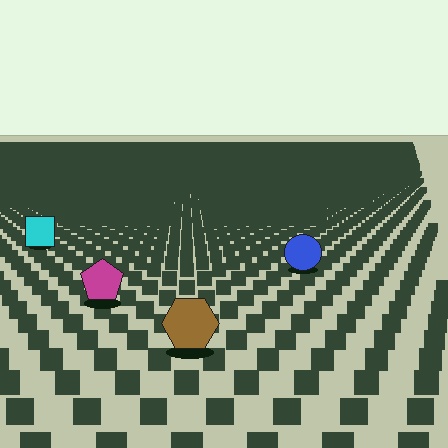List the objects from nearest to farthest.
From nearest to farthest: the brown hexagon, the magenta pentagon, the blue circle, the cyan square.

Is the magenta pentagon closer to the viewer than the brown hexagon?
No. The brown hexagon is closer — you can tell from the texture gradient: the ground texture is coarser near it.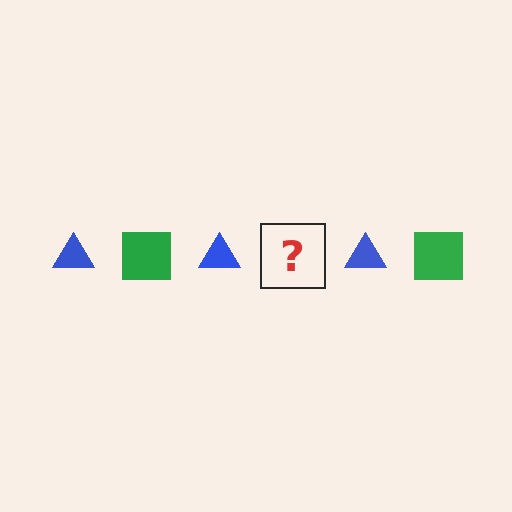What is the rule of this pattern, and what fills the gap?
The rule is that the pattern alternates between blue triangle and green square. The gap should be filled with a green square.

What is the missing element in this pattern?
The missing element is a green square.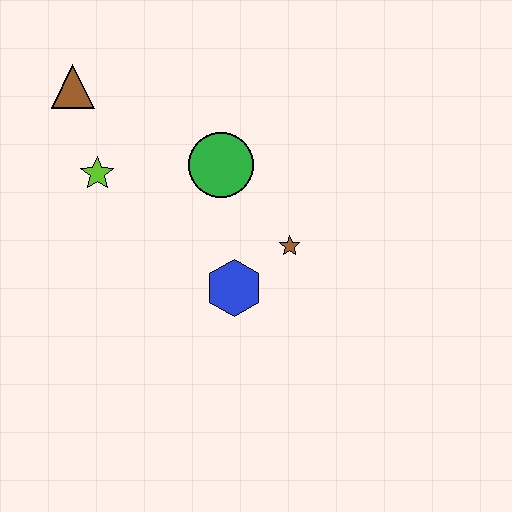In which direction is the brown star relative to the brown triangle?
The brown star is to the right of the brown triangle.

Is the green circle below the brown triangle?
Yes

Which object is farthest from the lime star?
The brown star is farthest from the lime star.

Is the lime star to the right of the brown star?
No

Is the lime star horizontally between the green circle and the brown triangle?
Yes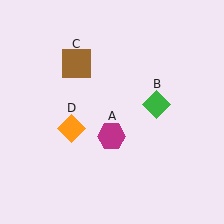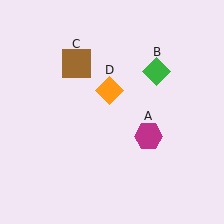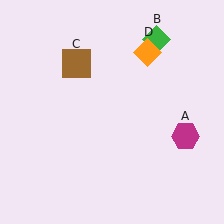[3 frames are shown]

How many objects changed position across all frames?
3 objects changed position: magenta hexagon (object A), green diamond (object B), orange diamond (object D).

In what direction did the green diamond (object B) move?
The green diamond (object B) moved up.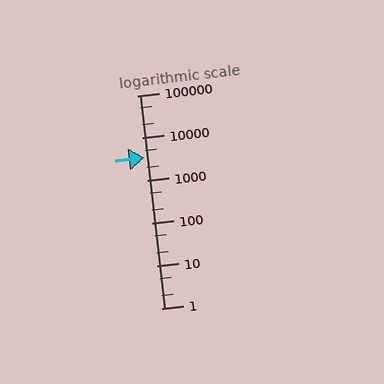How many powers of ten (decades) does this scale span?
The scale spans 5 decades, from 1 to 100000.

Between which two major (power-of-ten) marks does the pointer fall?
The pointer is between 1000 and 10000.